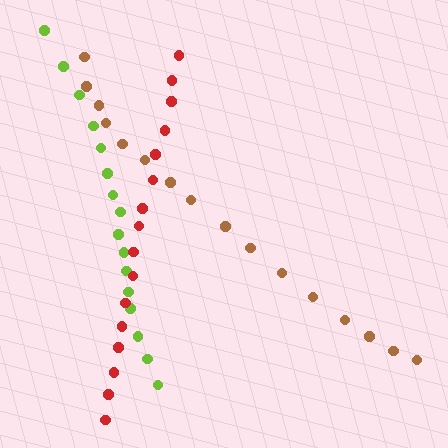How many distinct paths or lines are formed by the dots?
There are 3 distinct paths.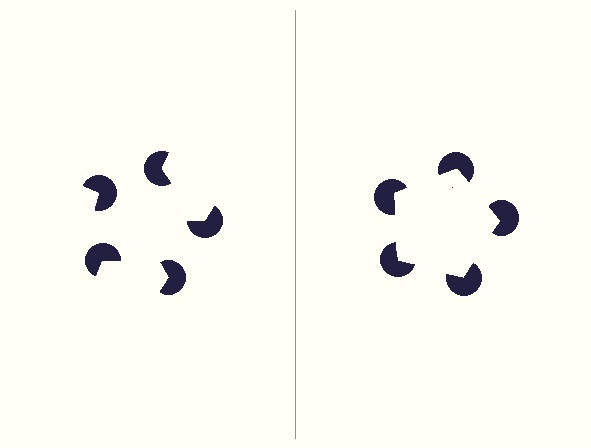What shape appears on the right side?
An illusory pentagon.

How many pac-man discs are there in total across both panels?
10 — 5 on each side.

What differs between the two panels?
The pac-man discs are positioned identically on both sides; only the wedge orientations differ. On the right they align to a pentagon; on the left they are misaligned.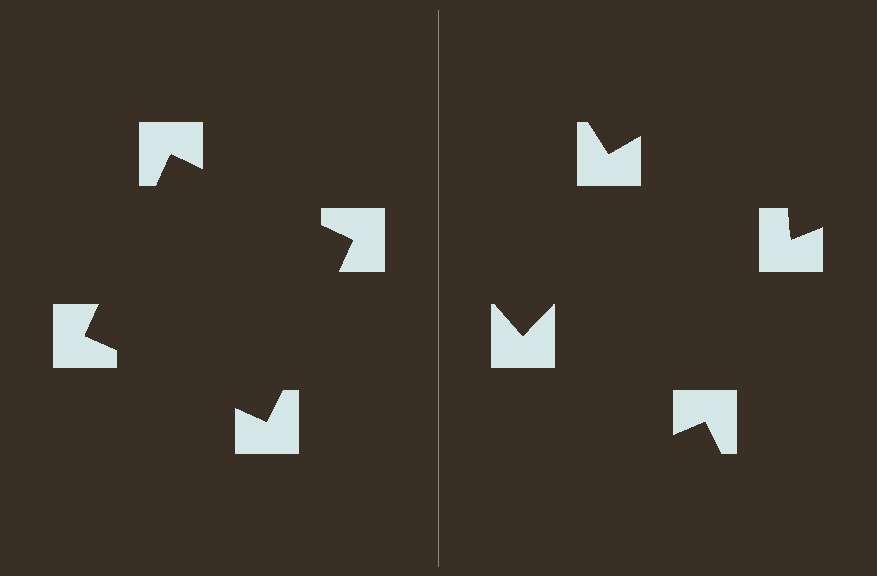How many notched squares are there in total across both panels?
8 — 4 on each side.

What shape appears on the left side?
An illusory square.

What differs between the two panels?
The notched squares are positioned identically on both sides; only the wedge orientations differ. On the left they align to a square; on the right they are misaligned.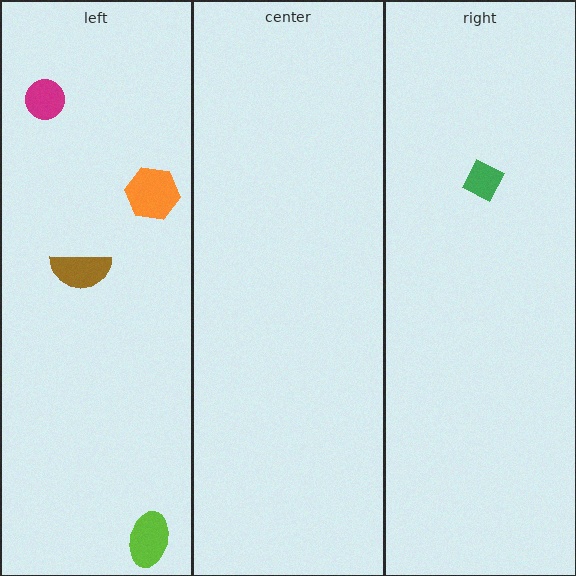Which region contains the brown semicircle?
The left region.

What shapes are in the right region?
The green diamond.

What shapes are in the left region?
The orange hexagon, the lime ellipse, the magenta circle, the brown semicircle.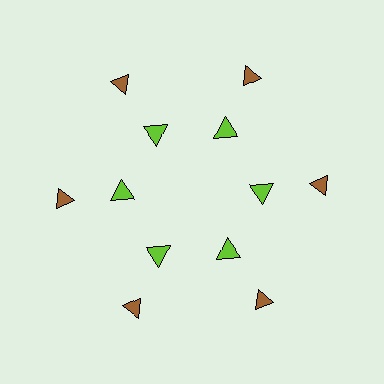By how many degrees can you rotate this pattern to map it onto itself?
The pattern maps onto itself every 60 degrees of rotation.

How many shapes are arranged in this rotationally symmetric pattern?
There are 12 shapes, arranged in 6 groups of 2.